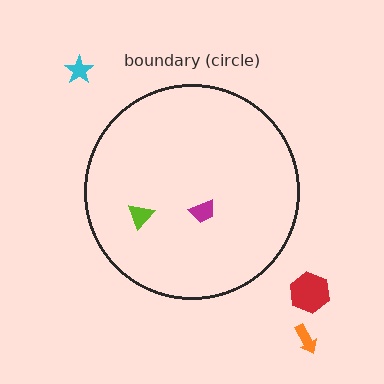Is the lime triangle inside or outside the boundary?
Inside.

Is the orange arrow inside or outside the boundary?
Outside.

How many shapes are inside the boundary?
2 inside, 3 outside.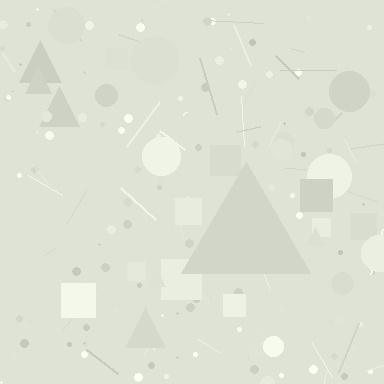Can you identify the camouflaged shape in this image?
The camouflaged shape is a triangle.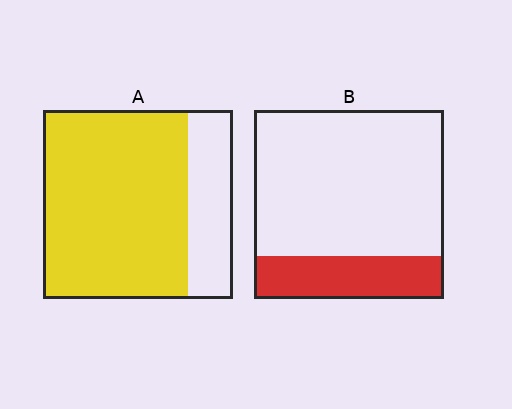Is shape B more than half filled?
No.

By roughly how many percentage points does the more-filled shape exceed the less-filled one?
By roughly 55 percentage points (A over B).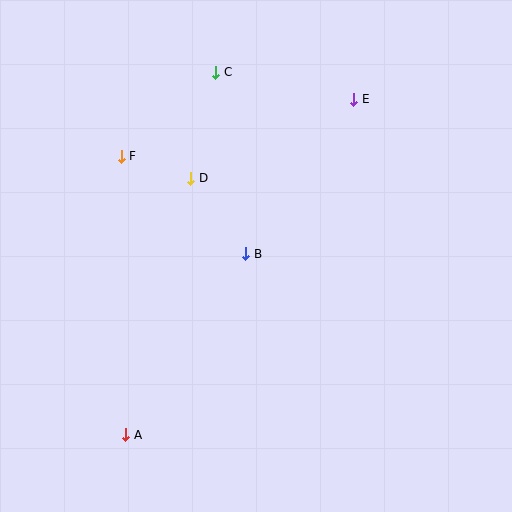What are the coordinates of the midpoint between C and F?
The midpoint between C and F is at (168, 114).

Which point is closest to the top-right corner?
Point E is closest to the top-right corner.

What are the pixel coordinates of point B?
Point B is at (246, 254).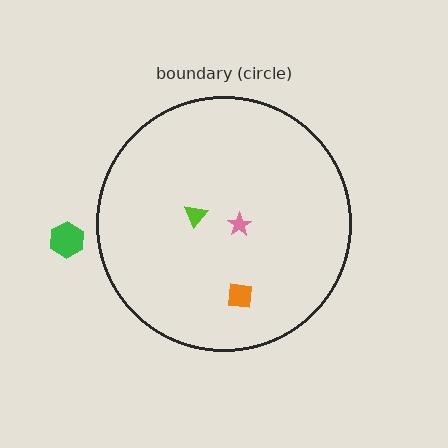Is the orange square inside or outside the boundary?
Inside.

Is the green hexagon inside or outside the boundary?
Outside.